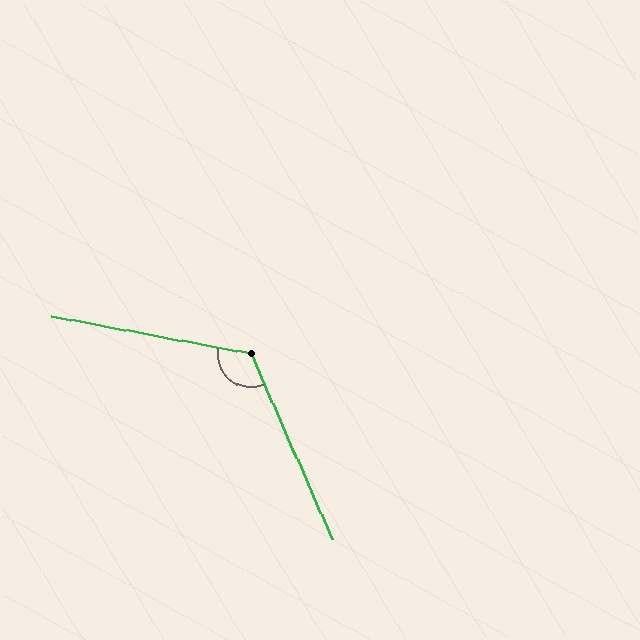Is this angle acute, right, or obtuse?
It is obtuse.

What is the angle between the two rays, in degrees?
Approximately 124 degrees.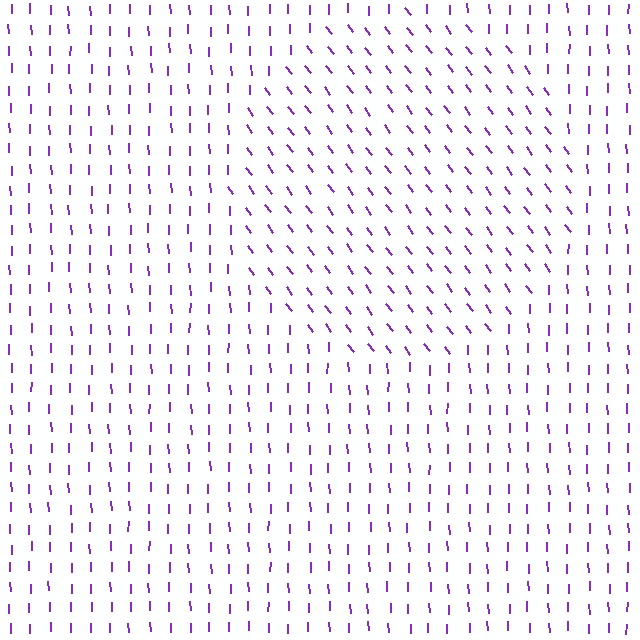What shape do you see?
I see a circle.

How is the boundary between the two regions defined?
The boundary is defined purely by a change in line orientation (approximately 35 degrees difference). All lines are the same color and thickness.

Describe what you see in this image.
The image is filled with small purple line segments. A circle region in the image has lines oriented differently from the surrounding lines, creating a visible texture boundary.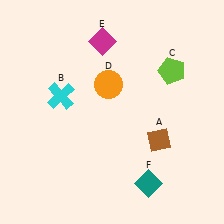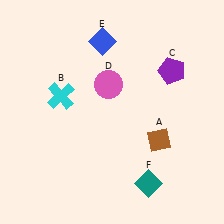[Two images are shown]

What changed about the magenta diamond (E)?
In Image 1, E is magenta. In Image 2, it changed to blue.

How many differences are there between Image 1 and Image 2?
There are 3 differences between the two images.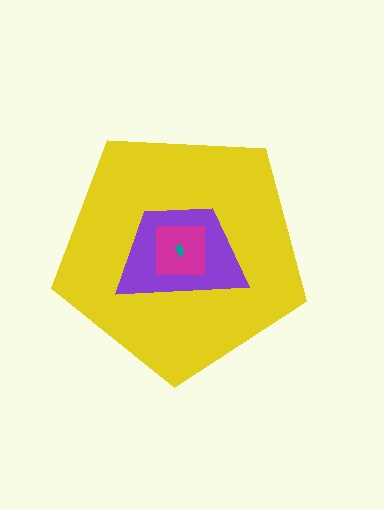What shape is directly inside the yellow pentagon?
The purple trapezoid.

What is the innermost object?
The teal semicircle.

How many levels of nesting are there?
4.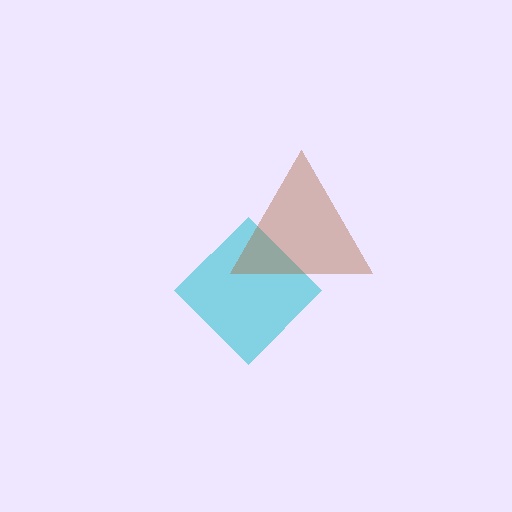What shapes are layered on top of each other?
The layered shapes are: a cyan diamond, a brown triangle.